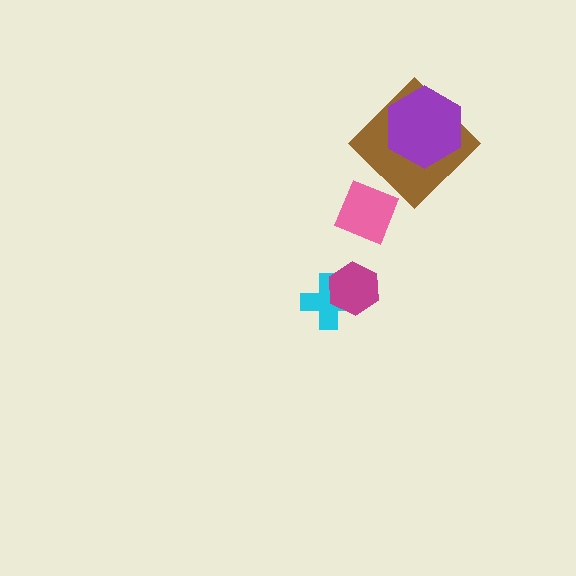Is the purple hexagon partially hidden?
No, no other shape covers it.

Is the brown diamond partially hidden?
Yes, it is partially covered by another shape.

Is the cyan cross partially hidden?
Yes, it is partially covered by another shape.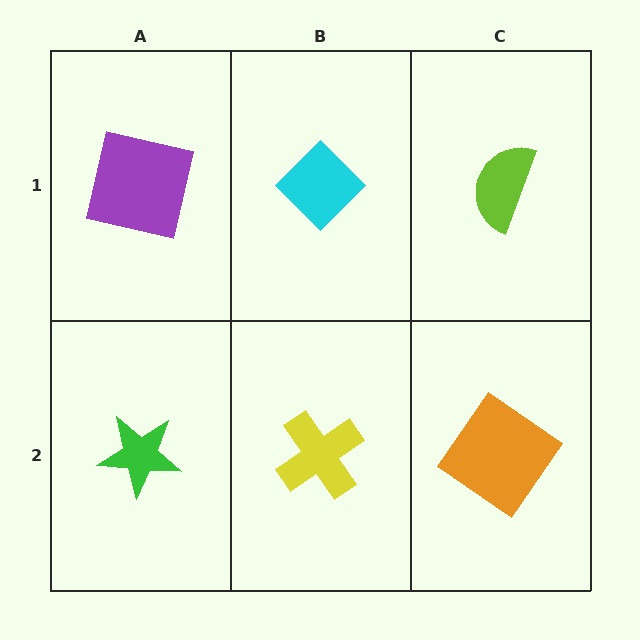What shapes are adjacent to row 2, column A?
A purple square (row 1, column A), a yellow cross (row 2, column B).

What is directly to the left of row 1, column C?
A cyan diamond.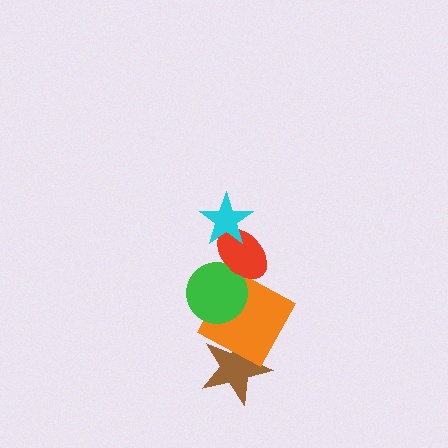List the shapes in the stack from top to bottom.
From top to bottom: the cyan star, the red ellipse, the green circle, the orange square, the brown star.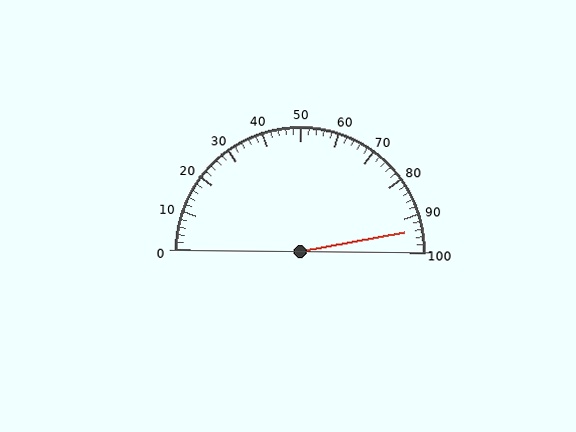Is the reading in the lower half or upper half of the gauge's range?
The reading is in the upper half of the range (0 to 100).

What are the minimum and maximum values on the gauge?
The gauge ranges from 0 to 100.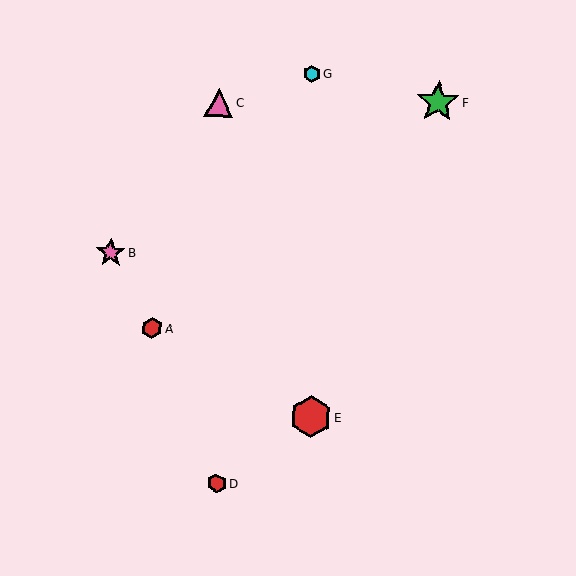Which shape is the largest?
The green star (labeled F) is the largest.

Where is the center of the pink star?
The center of the pink star is at (111, 253).